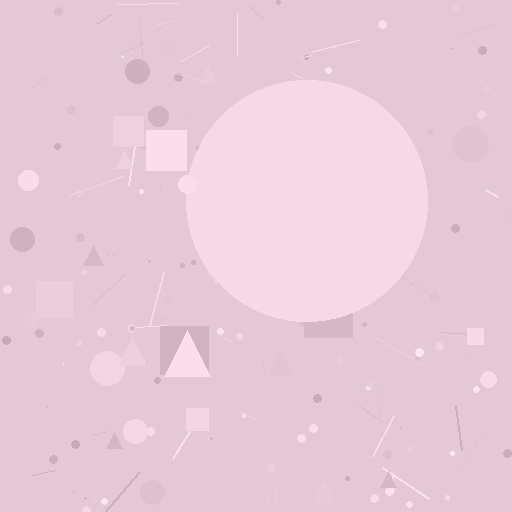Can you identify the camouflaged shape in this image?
The camouflaged shape is a circle.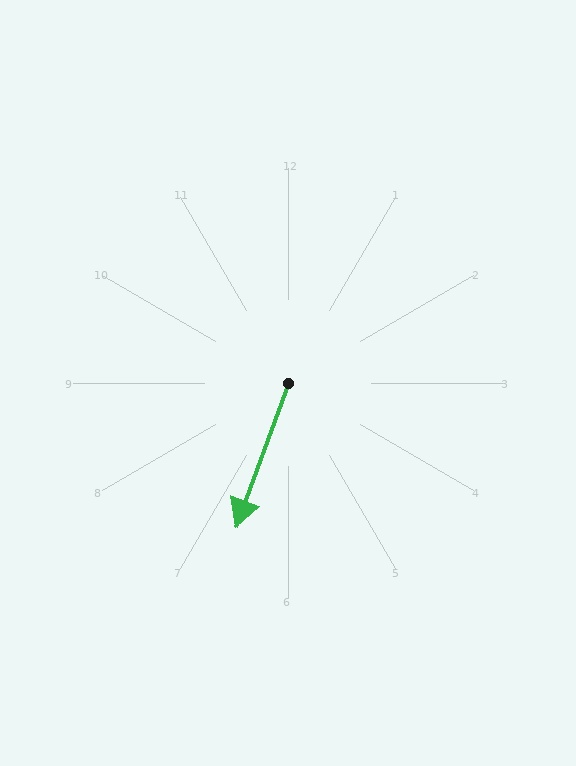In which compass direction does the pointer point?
South.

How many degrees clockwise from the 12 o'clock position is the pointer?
Approximately 200 degrees.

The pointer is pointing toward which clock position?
Roughly 7 o'clock.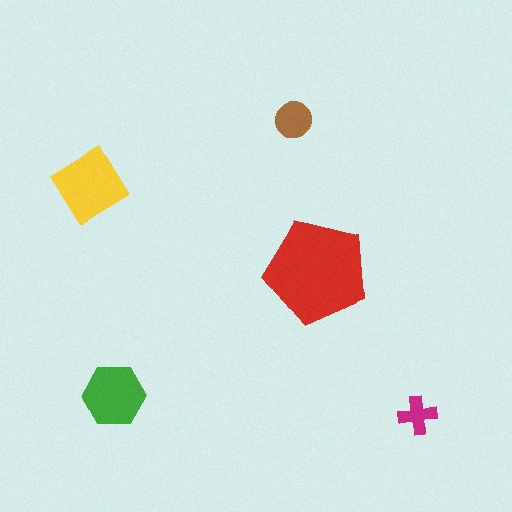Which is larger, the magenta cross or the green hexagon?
The green hexagon.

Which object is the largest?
The red pentagon.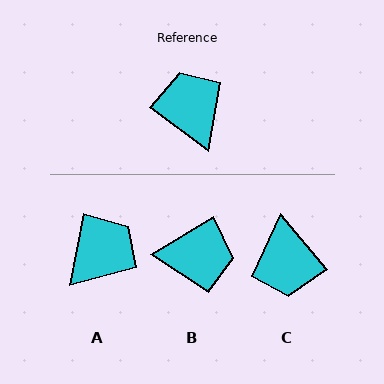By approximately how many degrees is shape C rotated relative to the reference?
Approximately 166 degrees counter-clockwise.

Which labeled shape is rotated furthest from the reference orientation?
C, about 166 degrees away.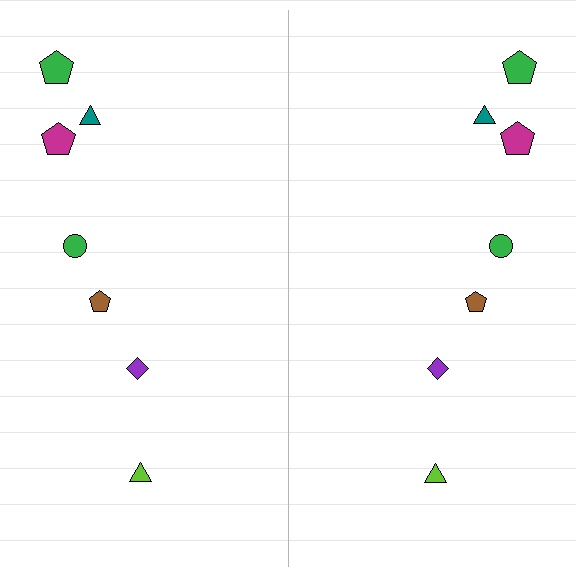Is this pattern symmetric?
Yes, this pattern has bilateral (reflection) symmetry.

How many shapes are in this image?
There are 14 shapes in this image.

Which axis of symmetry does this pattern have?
The pattern has a vertical axis of symmetry running through the center of the image.